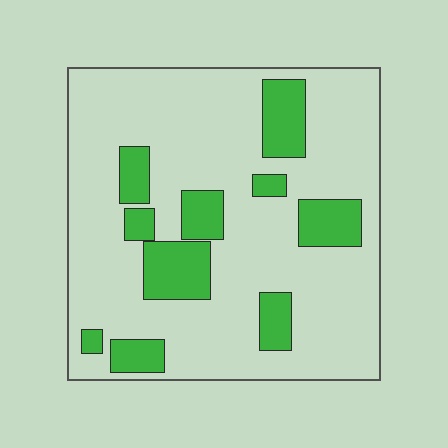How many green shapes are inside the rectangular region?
10.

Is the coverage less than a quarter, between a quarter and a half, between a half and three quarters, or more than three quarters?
Less than a quarter.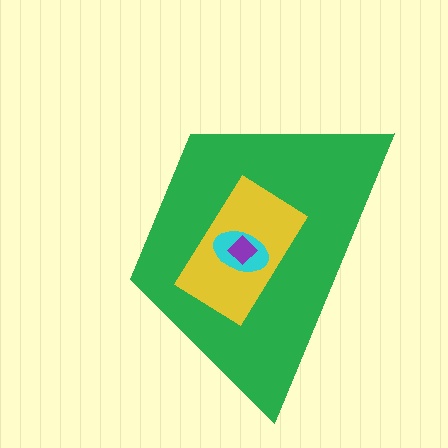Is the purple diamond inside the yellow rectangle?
Yes.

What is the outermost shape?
The green trapezoid.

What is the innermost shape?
The purple diamond.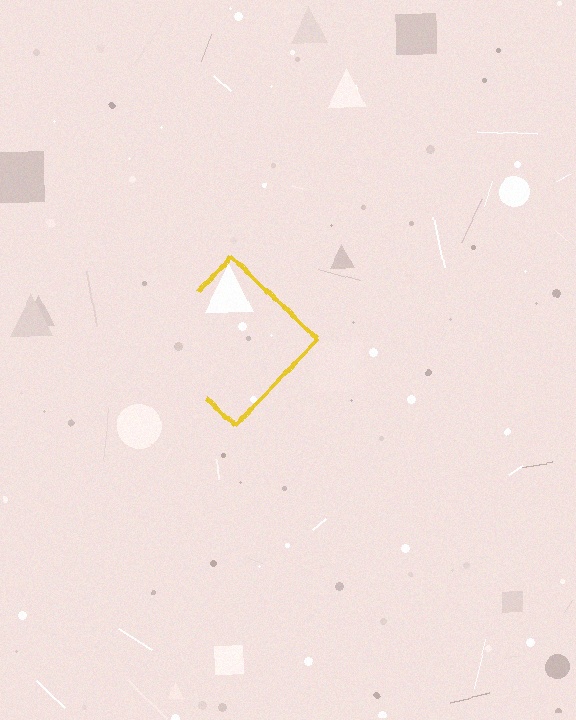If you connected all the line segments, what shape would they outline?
They would outline a diamond.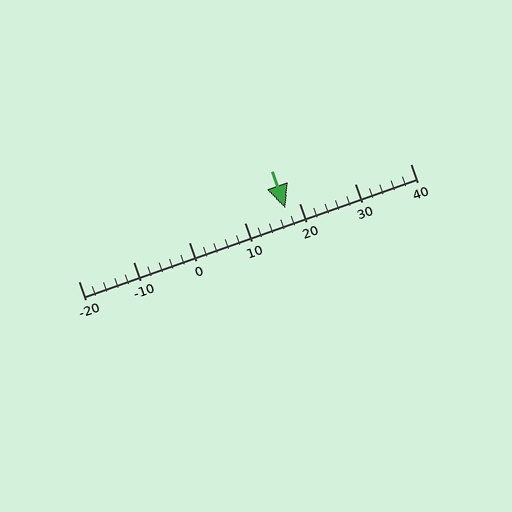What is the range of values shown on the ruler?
The ruler shows values from -20 to 40.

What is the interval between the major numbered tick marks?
The major tick marks are spaced 10 units apart.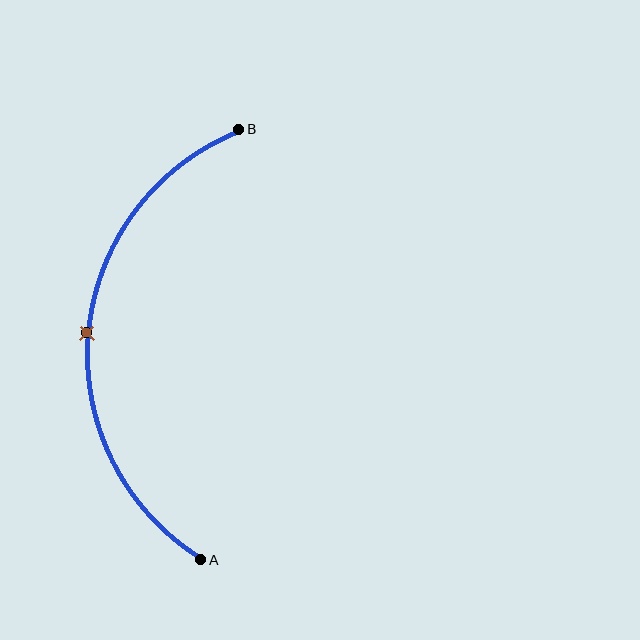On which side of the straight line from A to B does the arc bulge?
The arc bulges to the left of the straight line connecting A and B.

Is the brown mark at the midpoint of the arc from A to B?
Yes. The brown mark lies on the arc at equal arc-length from both A and B — it is the arc midpoint.